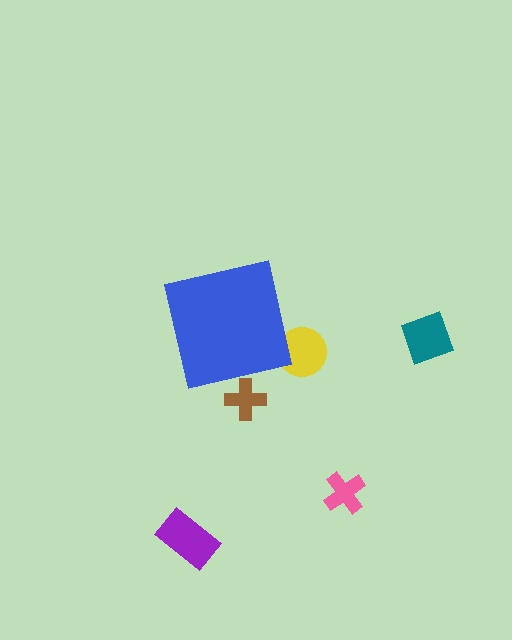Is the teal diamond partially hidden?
No, the teal diamond is fully visible.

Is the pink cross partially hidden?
No, the pink cross is fully visible.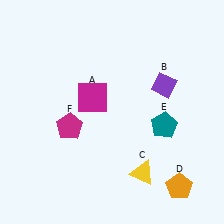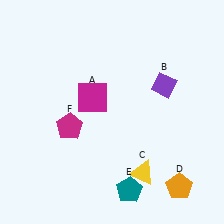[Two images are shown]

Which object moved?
The teal pentagon (E) moved down.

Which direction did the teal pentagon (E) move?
The teal pentagon (E) moved down.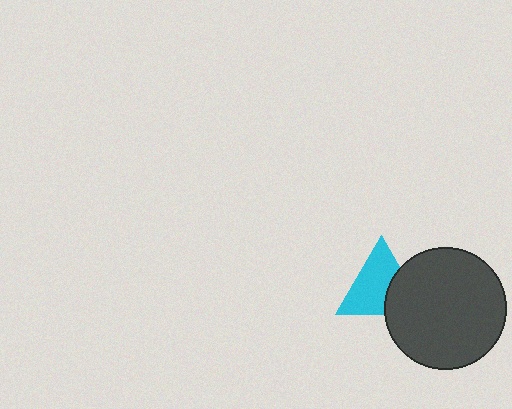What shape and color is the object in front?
The object in front is a dark gray circle.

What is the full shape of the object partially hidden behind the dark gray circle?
The partially hidden object is a cyan triangle.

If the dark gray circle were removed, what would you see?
You would see the complete cyan triangle.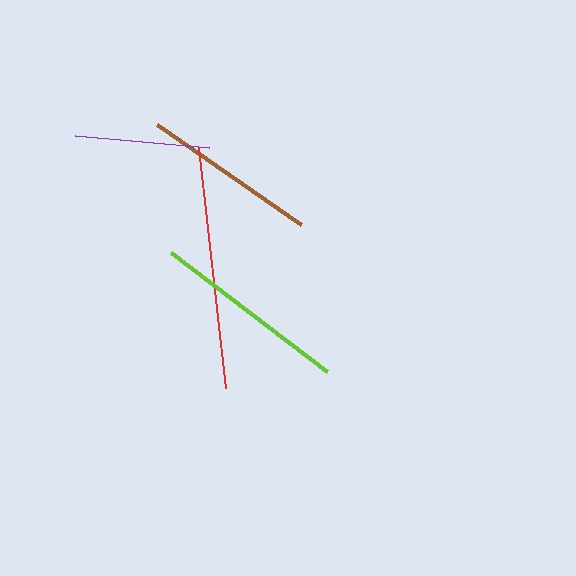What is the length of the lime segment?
The lime segment is approximately 196 pixels long.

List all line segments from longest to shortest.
From longest to shortest: red, lime, brown, purple.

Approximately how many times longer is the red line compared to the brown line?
The red line is approximately 1.4 times the length of the brown line.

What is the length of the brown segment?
The brown segment is approximately 175 pixels long.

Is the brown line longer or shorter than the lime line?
The lime line is longer than the brown line.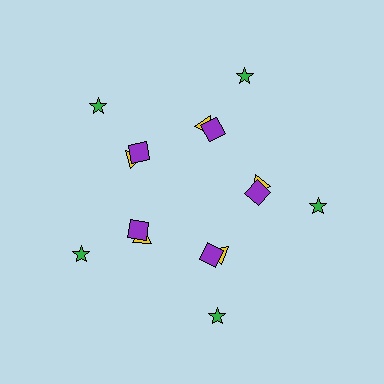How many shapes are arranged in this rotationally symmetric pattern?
There are 15 shapes, arranged in 5 groups of 3.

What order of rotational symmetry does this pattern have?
This pattern has 5-fold rotational symmetry.